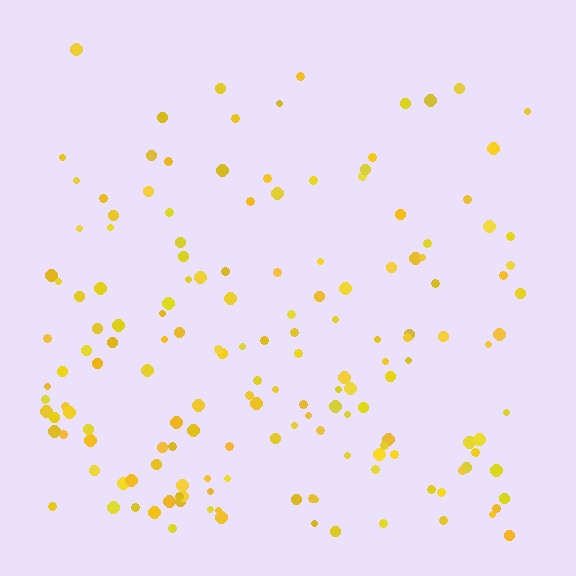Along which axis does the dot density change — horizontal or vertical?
Vertical.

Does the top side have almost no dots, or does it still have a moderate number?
Still a moderate number, just noticeably fewer than the bottom.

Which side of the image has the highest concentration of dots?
The bottom.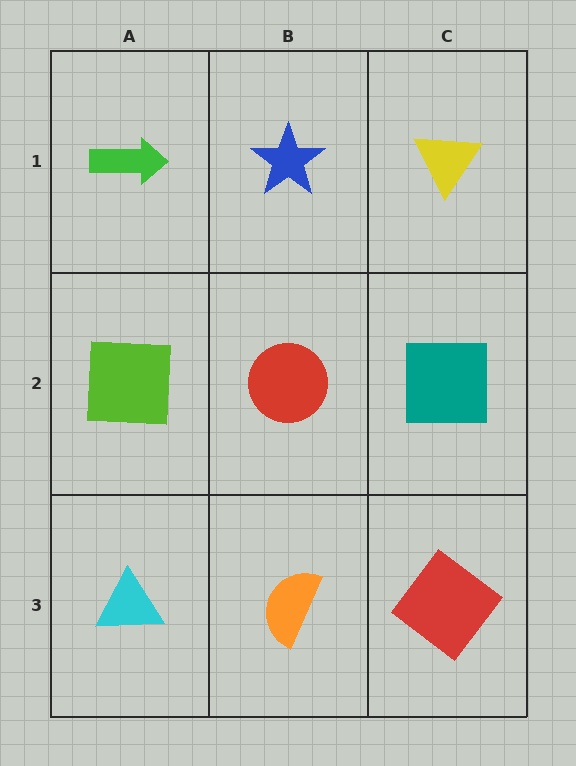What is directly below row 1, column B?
A red circle.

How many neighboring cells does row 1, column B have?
3.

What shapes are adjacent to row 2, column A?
A green arrow (row 1, column A), a cyan triangle (row 3, column A), a red circle (row 2, column B).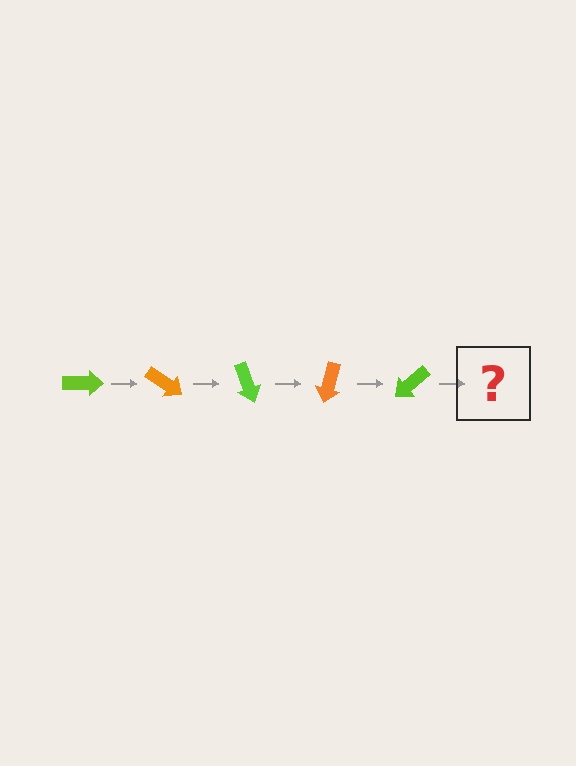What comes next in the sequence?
The next element should be an orange arrow, rotated 175 degrees from the start.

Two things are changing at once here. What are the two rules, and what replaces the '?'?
The two rules are that it rotates 35 degrees each step and the color cycles through lime and orange. The '?' should be an orange arrow, rotated 175 degrees from the start.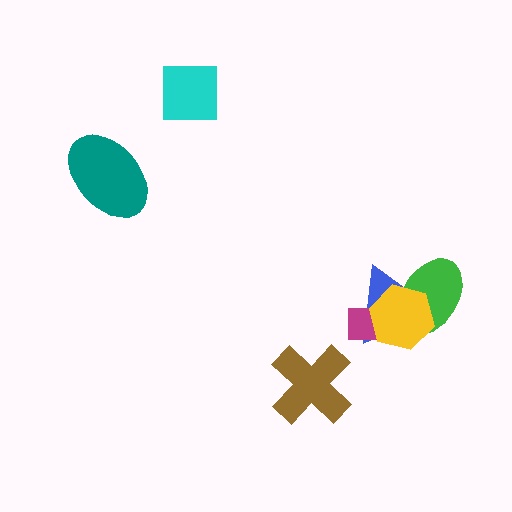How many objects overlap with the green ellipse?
2 objects overlap with the green ellipse.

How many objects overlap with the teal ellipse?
0 objects overlap with the teal ellipse.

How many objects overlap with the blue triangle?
3 objects overlap with the blue triangle.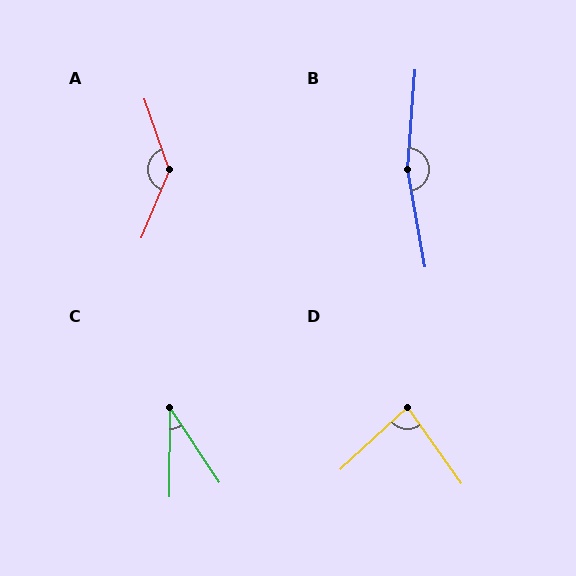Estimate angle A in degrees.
Approximately 138 degrees.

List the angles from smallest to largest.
C (34°), D (82°), A (138°), B (165°).